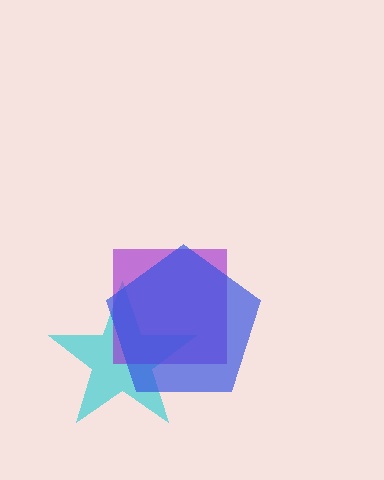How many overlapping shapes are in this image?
There are 3 overlapping shapes in the image.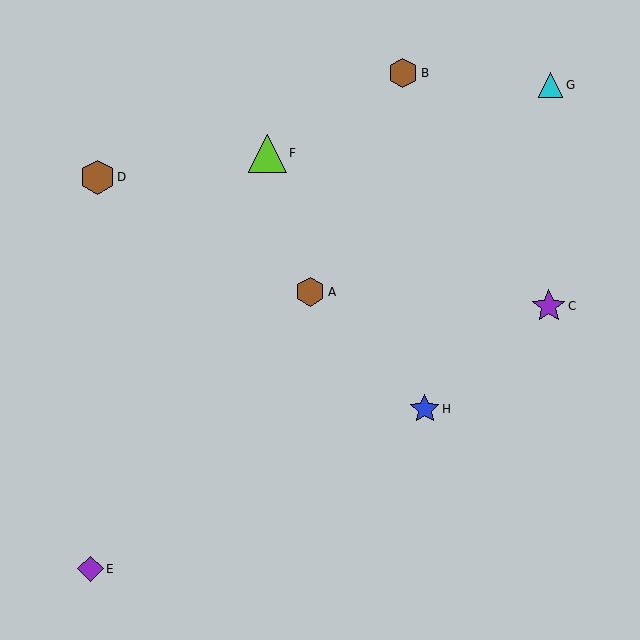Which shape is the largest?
The lime triangle (labeled F) is the largest.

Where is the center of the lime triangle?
The center of the lime triangle is at (267, 153).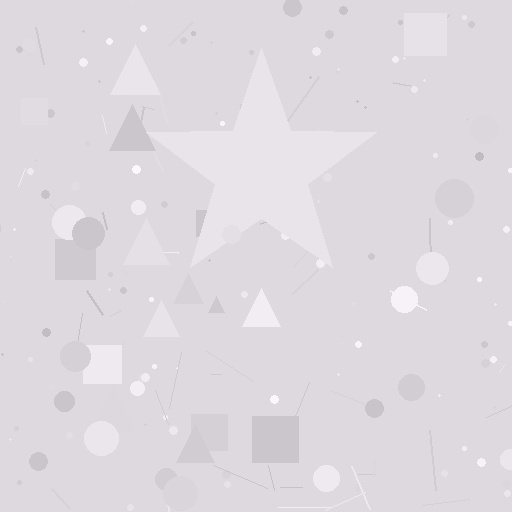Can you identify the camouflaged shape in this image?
The camouflaged shape is a star.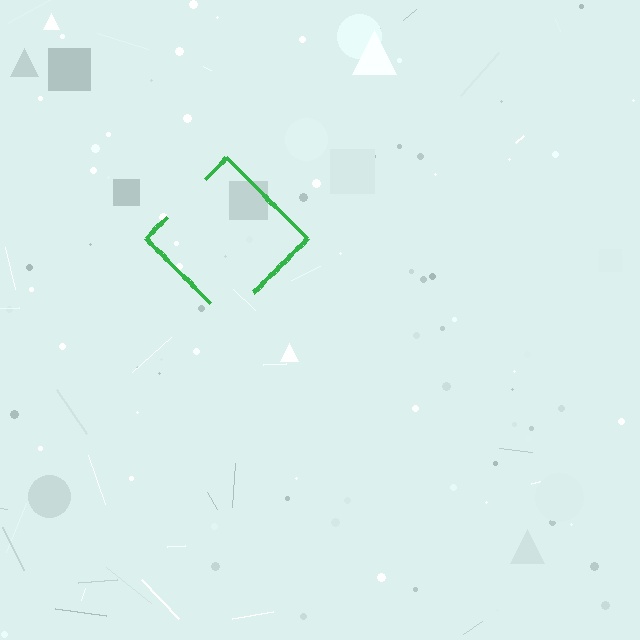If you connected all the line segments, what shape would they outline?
They would outline a diamond.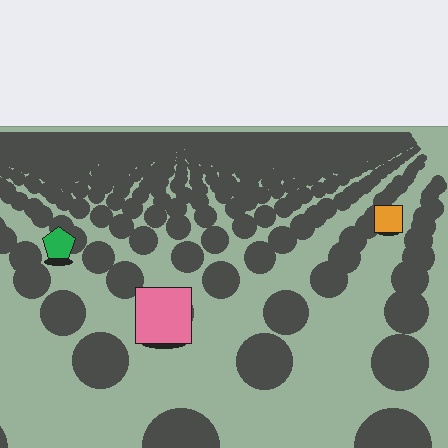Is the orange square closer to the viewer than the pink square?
No. The pink square is closer — you can tell from the texture gradient: the ground texture is coarser near it.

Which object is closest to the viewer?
The pink square is closest. The texture marks near it are larger and more spread out.